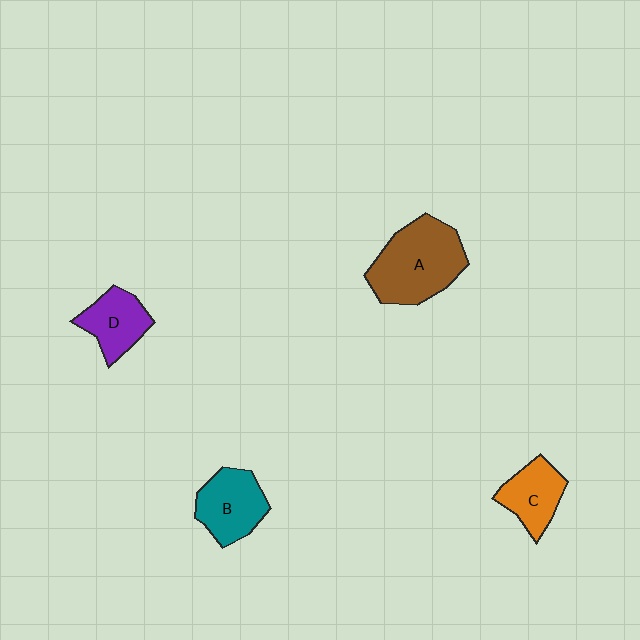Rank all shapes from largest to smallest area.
From largest to smallest: A (brown), B (teal), D (purple), C (orange).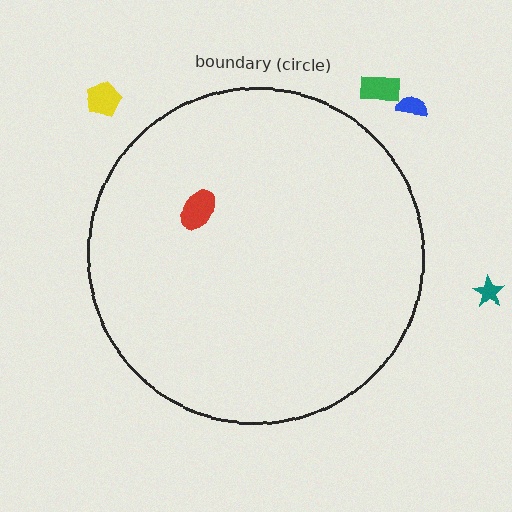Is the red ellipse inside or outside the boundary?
Inside.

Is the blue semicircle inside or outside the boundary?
Outside.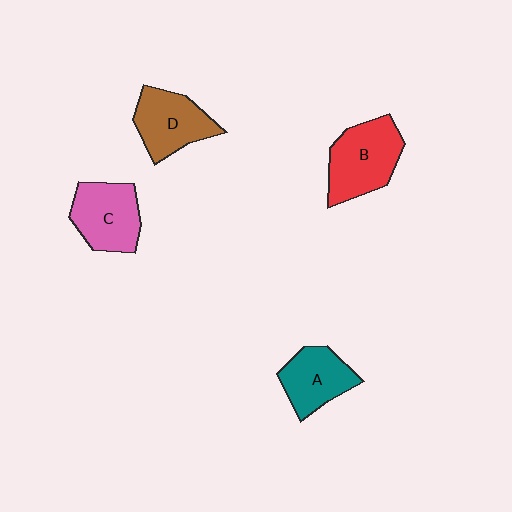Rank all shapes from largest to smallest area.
From largest to smallest: B (red), C (pink), D (brown), A (teal).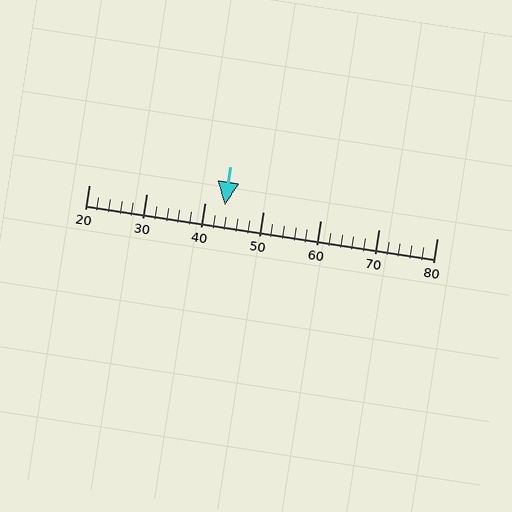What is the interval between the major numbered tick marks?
The major tick marks are spaced 10 units apart.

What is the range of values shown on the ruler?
The ruler shows values from 20 to 80.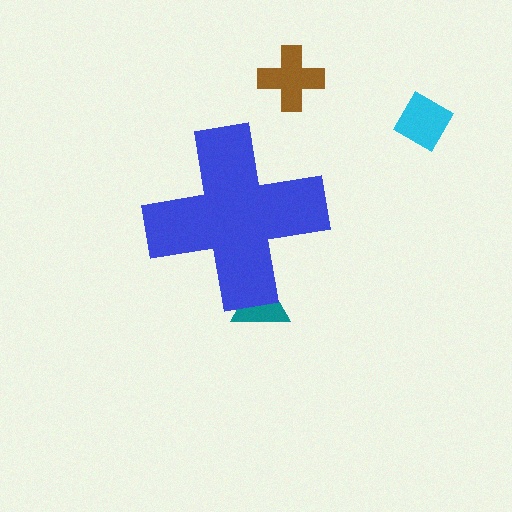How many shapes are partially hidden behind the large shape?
1 shape is partially hidden.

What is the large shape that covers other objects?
A blue cross.